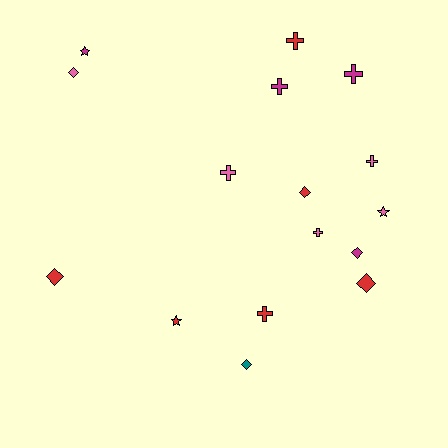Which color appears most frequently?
Red, with 6 objects.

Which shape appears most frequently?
Cross, with 7 objects.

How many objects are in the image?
There are 16 objects.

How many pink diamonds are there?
There is 1 pink diamond.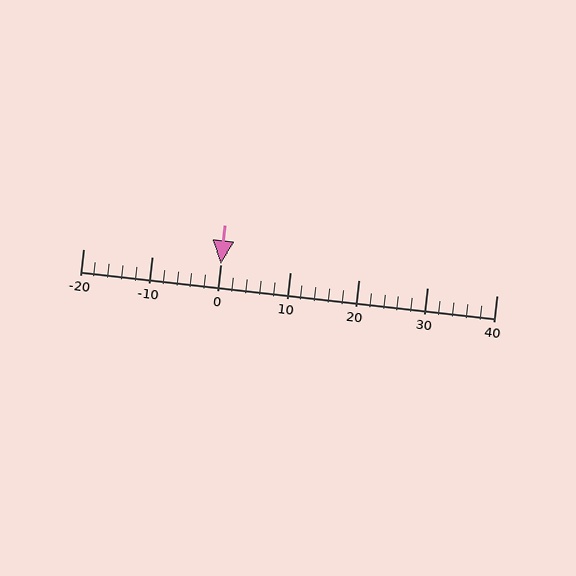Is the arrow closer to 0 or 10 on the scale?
The arrow is closer to 0.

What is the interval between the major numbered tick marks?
The major tick marks are spaced 10 units apart.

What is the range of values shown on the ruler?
The ruler shows values from -20 to 40.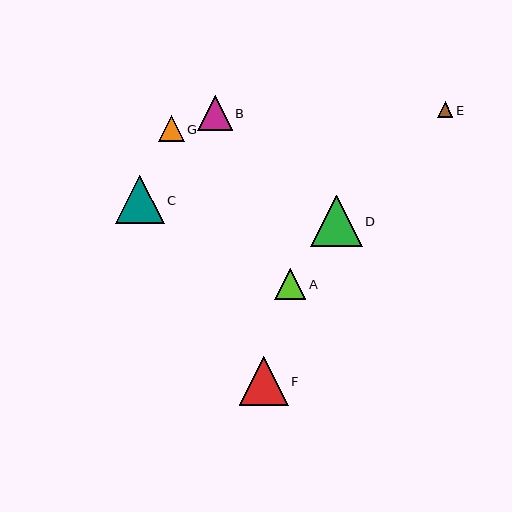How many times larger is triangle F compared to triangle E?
Triangle F is approximately 3.2 times the size of triangle E.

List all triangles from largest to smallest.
From largest to smallest: D, F, C, B, A, G, E.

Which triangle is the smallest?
Triangle E is the smallest with a size of approximately 15 pixels.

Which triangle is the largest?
Triangle D is the largest with a size of approximately 52 pixels.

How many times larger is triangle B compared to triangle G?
Triangle B is approximately 1.4 times the size of triangle G.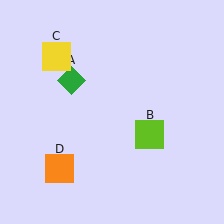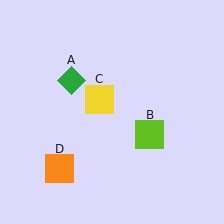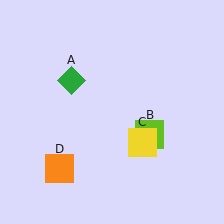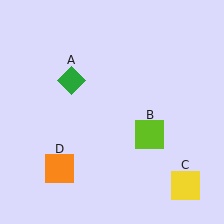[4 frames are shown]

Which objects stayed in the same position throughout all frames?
Green diamond (object A) and lime square (object B) and orange square (object D) remained stationary.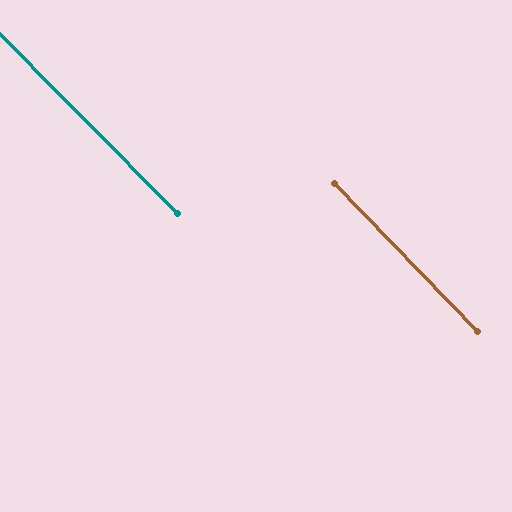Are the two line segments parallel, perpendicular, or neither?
Parallel — their directions differ by only 0.7°.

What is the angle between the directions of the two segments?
Approximately 1 degree.